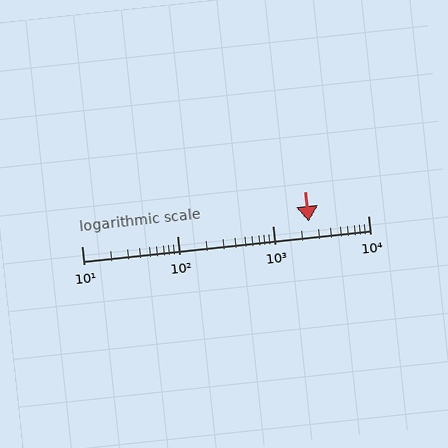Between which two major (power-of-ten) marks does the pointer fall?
The pointer is between 1000 and 10000.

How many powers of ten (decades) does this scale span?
The scale spans 3 decades, from 10 to 10000.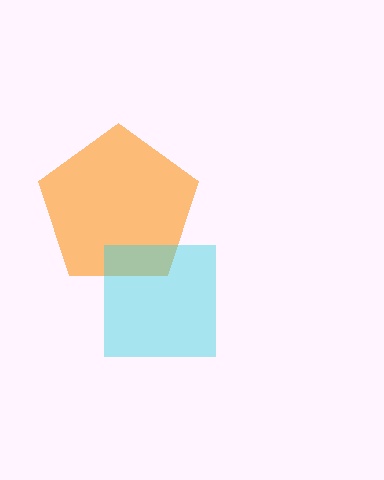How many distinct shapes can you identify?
There are 2 distinct shapes: an orange pentagon, a cyan square.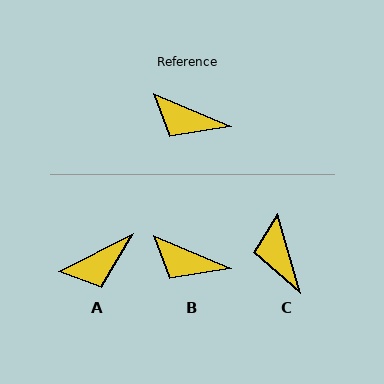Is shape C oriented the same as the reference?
No, it is off by about 51 degrees.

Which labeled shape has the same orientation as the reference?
B.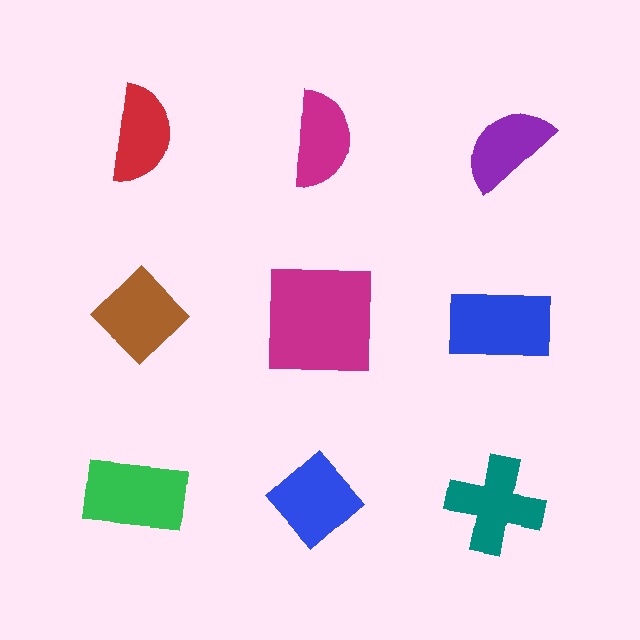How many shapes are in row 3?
3 shapes.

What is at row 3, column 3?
A teal cross.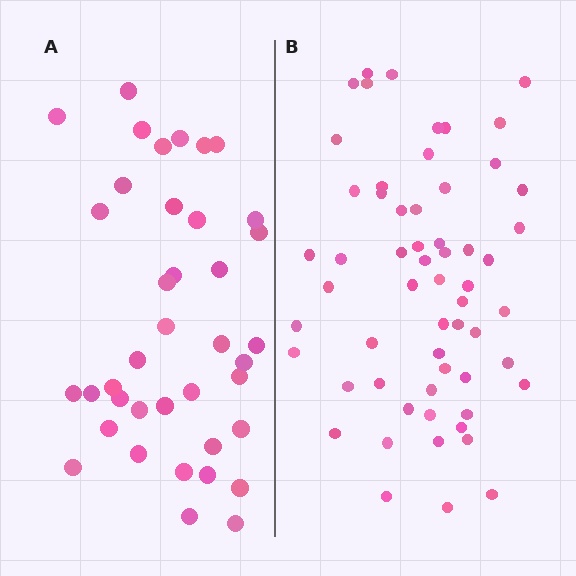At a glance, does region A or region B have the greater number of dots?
Region B (the right region) has more dots.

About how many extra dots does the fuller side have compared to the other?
Region B has approximately 20 more dots than region A.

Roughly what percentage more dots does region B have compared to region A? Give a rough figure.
About 50% more.